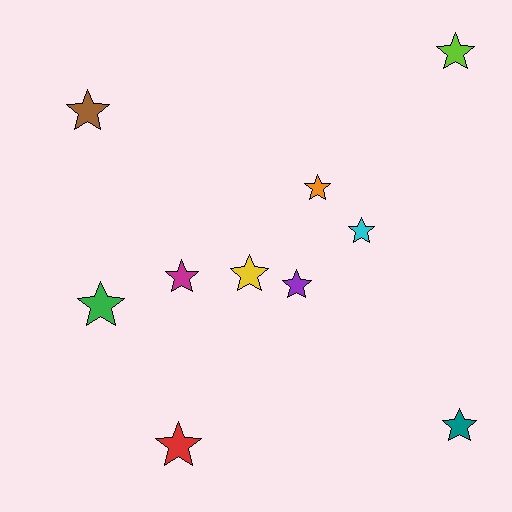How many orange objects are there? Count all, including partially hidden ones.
There is 1 orange object.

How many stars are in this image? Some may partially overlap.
There are 10 stars.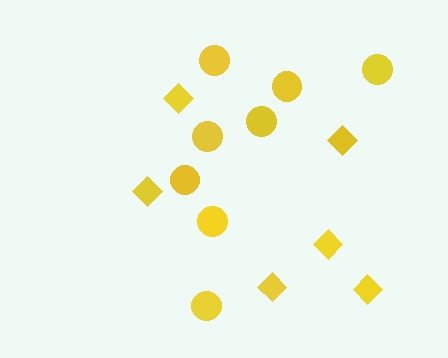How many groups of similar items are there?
There are 2 groups: one group of diamonds (6) and one group of circles (8).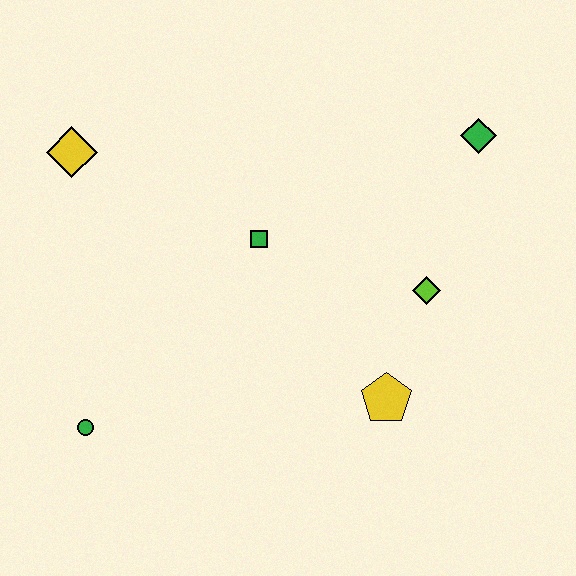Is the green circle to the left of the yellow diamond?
No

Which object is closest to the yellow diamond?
The green square is closest to the yellow diamond.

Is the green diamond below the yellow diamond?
No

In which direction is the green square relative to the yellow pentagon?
The green square is above the yellow pentagon.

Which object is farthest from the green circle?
The green diamond is farthest from the green circle.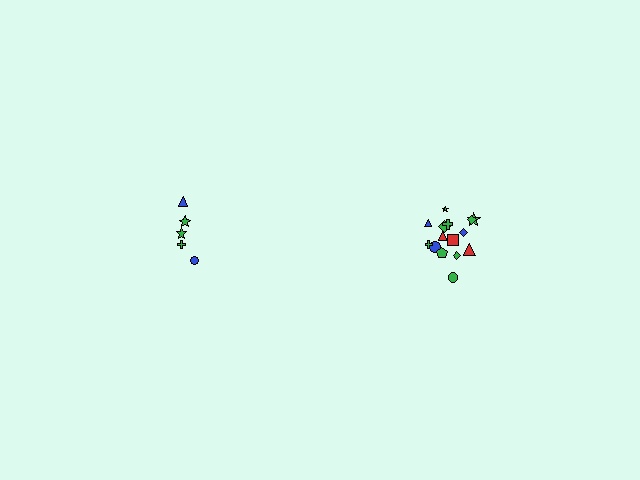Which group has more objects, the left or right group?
The right group.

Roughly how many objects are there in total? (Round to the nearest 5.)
Roughly 20 objects in total.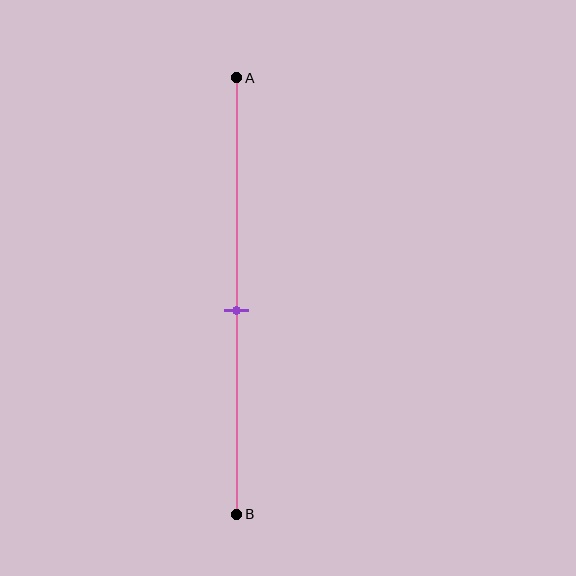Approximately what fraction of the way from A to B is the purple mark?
The purple mark is approximately 55% of the way from A to B.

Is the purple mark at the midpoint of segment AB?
No, the mark is at about 55% from A, not at the 50% midpoint.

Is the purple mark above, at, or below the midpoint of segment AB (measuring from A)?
The purple mark is below the midpoint of segment AB.